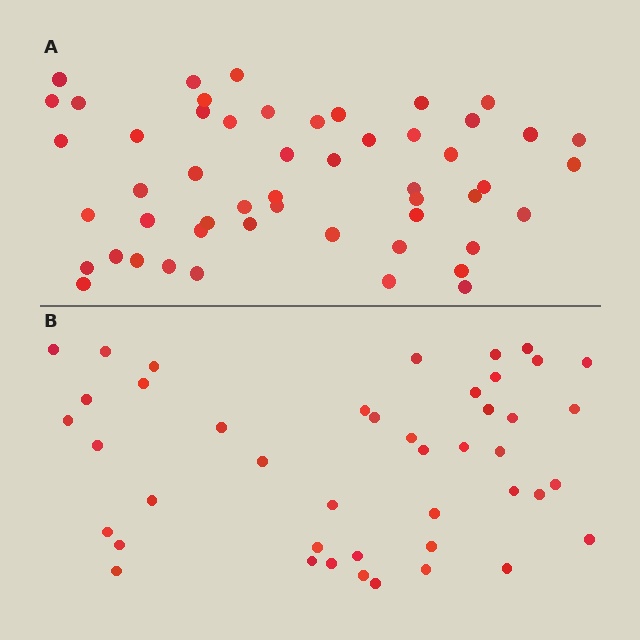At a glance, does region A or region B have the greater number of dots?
Region A (the top region) has more dots.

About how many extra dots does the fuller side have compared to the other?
Region A has roughly 8 or so more dots than region B.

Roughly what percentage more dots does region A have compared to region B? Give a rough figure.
About 20% more.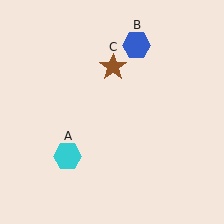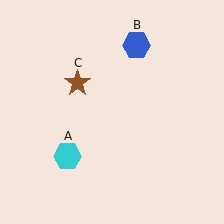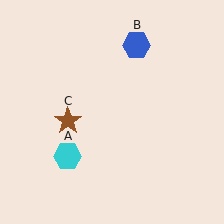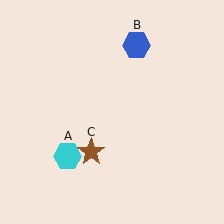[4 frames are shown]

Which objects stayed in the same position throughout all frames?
Cyan hexagon (object A) and blue hexagon (object B) remained stationary.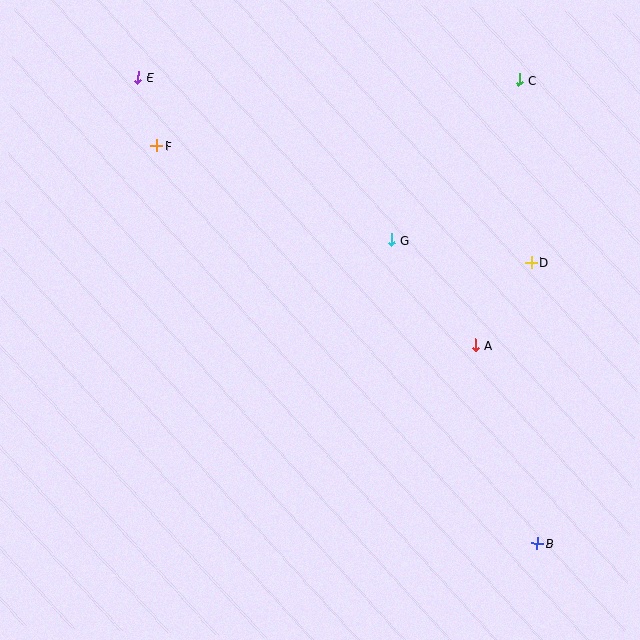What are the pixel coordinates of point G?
Point G is at (392, 240).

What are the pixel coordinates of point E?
Point E is at (138, 77).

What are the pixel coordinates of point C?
Point C is at (519, 80).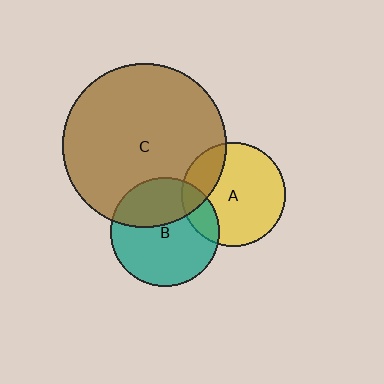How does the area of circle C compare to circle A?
Approximately 2.5 times.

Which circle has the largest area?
Circle C (brown).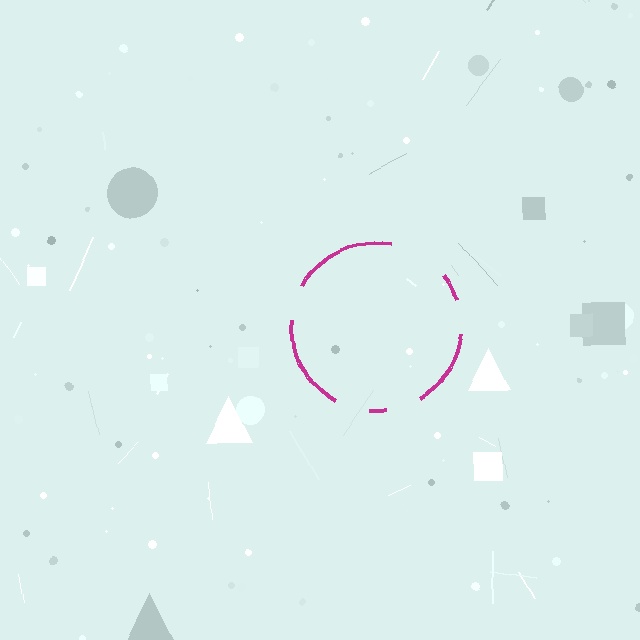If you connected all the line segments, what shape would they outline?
They would outline a circle.